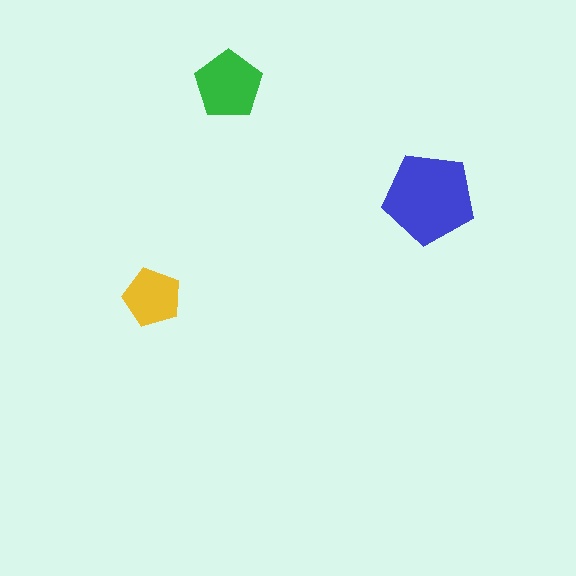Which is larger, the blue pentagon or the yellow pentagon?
The blue one.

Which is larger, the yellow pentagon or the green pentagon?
The green one.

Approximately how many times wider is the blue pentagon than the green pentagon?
About 1.5 times wider.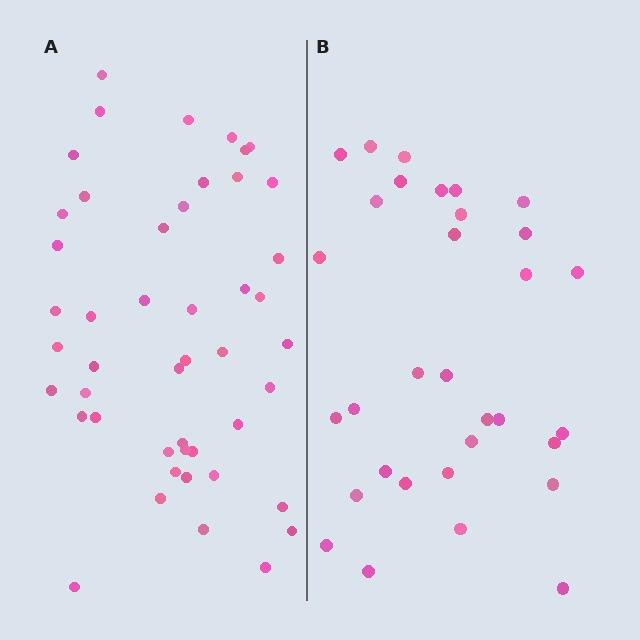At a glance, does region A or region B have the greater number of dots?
Region A (the left region) has more dots.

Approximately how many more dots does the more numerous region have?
Region A has approximately 15 more dots than region B.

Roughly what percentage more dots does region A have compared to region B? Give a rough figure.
About 45% more.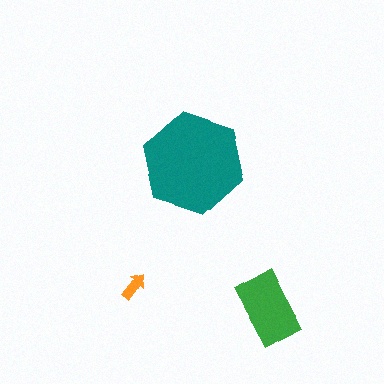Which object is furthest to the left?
The orange arrow is leftmost.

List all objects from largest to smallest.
The teal hexagon, the green rectangle, the orange arrow.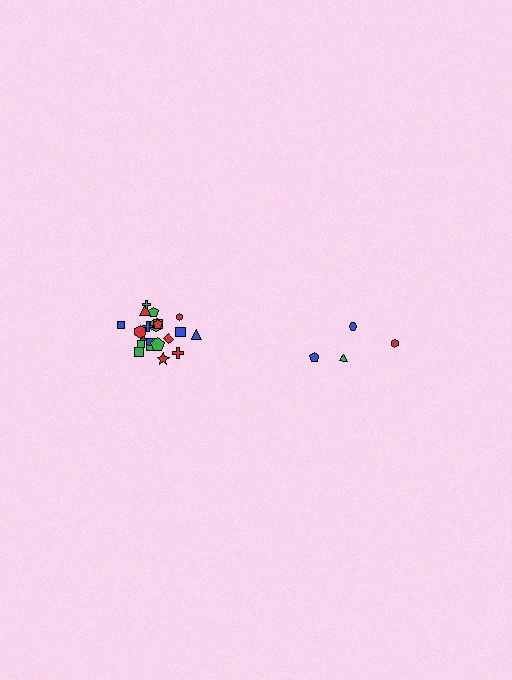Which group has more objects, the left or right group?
The left group.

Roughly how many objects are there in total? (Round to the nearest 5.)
Roughly 25 objects in total.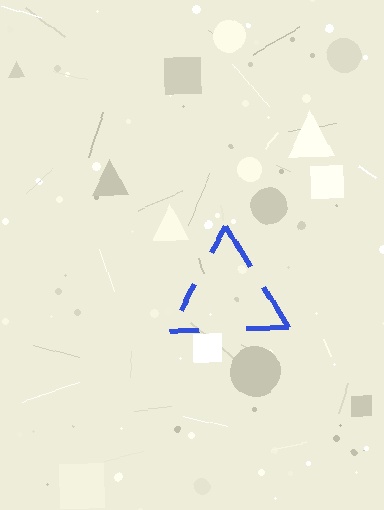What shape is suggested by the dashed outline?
The dashed outline suggests a triangle.